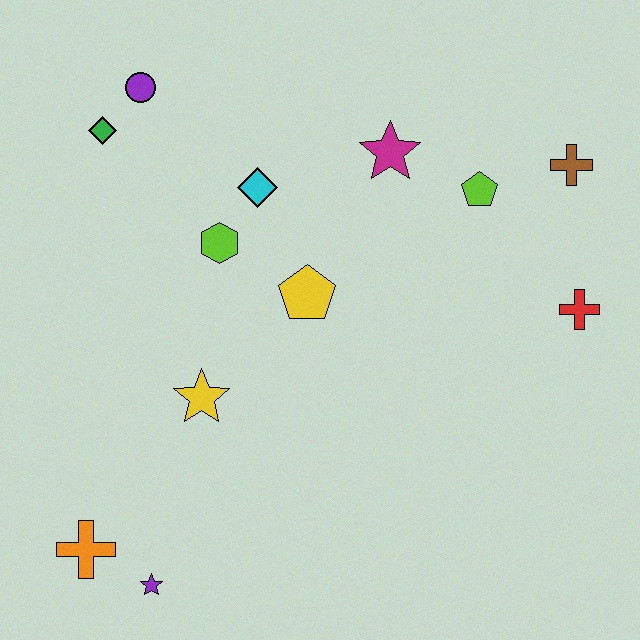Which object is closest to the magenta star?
The lime pentagon is closest to the magenta star.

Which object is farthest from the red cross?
The orange cross is farthest from the red cross.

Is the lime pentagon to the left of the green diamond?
No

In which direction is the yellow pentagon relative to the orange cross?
The yellow pentagon is above the orange cross.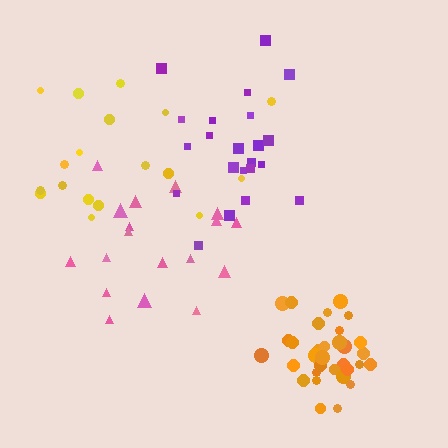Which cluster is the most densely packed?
Orange.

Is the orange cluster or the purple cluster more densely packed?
Orange.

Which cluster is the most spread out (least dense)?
Yellow.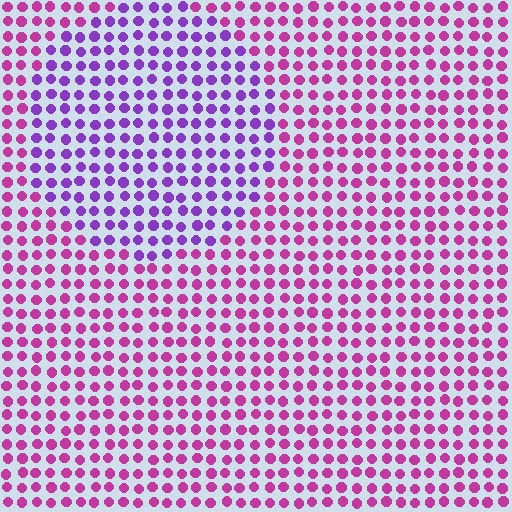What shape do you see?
I see a circle.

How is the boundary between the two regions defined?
The boundary is defined purely by a slight shift in hue (about 40 degrees). Spacing, size, and orientation are identical on both sides.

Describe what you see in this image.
The image is filled with small magenta elements in a uniform arrangement. A circle-shaped region is visible where the elements are tinted to a slightly different hue, forming a subtle color boundary.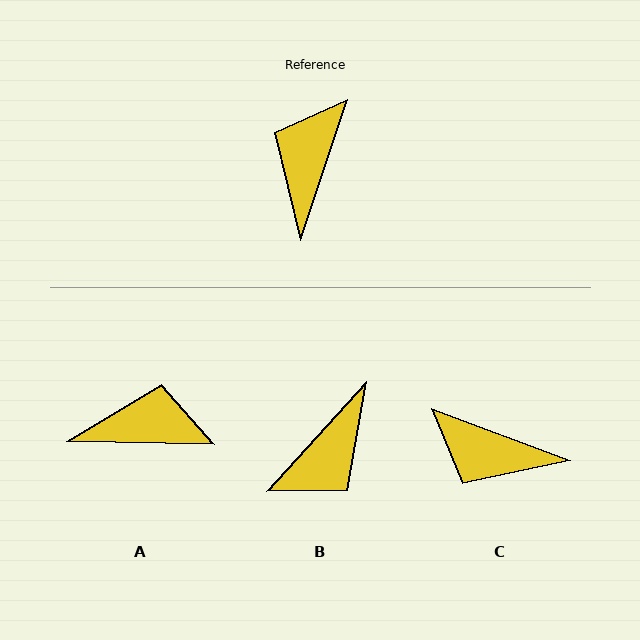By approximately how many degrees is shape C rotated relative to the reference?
Approximately 88 degrees counter-clockwise.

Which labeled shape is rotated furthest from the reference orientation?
B, about 156 degrees away.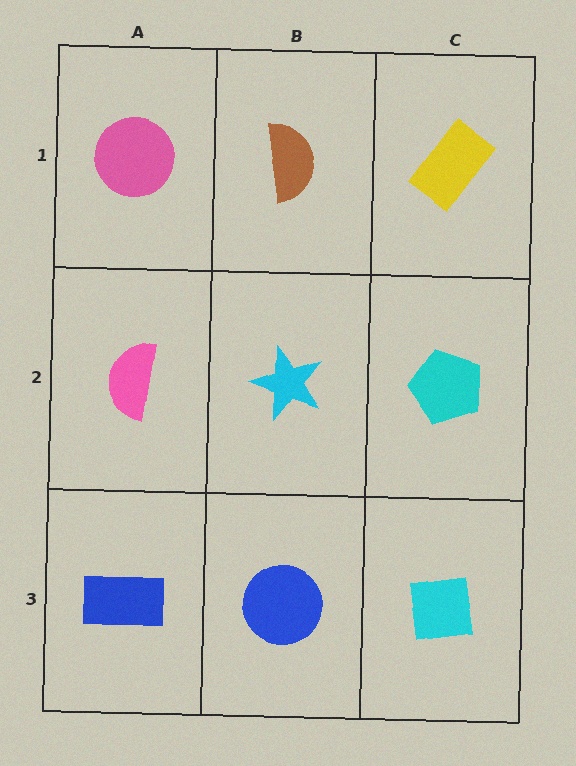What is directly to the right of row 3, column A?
A blue circle.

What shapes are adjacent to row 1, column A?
A pink semicircle (row 2, column A), a brown semicircle (row 1, column B).